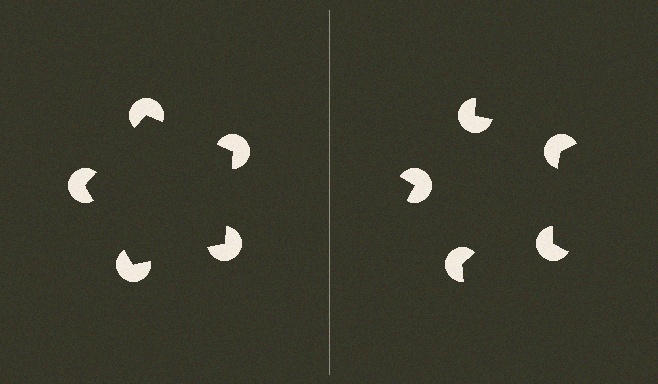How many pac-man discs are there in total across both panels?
10 — 5 on each side.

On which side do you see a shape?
An illusory pentagon appears on the left side. On the right side the wedge cuts are rotated, so no coherent shape forms.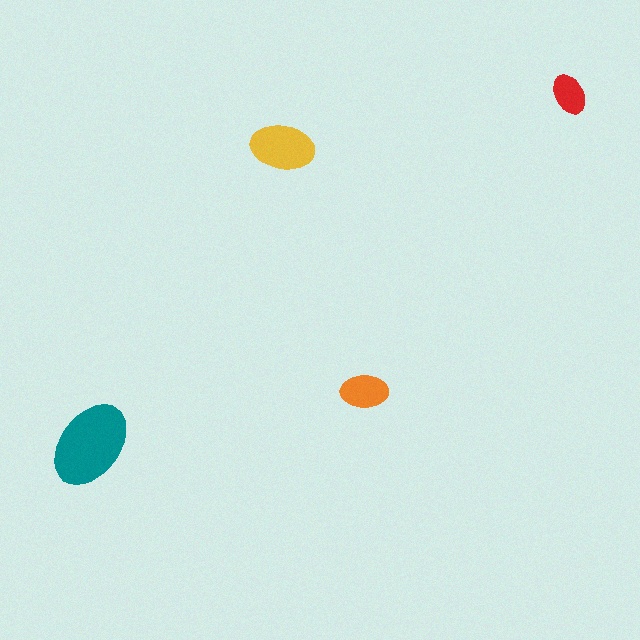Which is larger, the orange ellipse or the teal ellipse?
The teal one.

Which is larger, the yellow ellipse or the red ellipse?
The yellow one.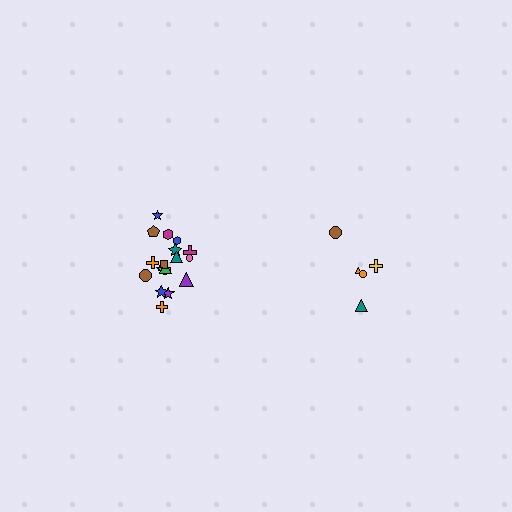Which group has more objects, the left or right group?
The left group.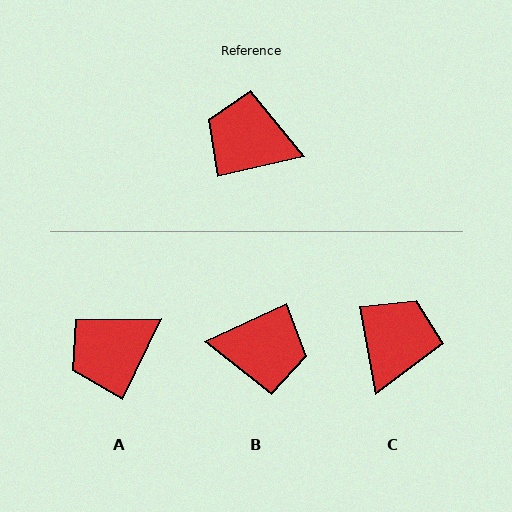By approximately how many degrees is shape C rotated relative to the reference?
Approximately 93 degrees clockwise.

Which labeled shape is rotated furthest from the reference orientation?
B, about 168 degrees away.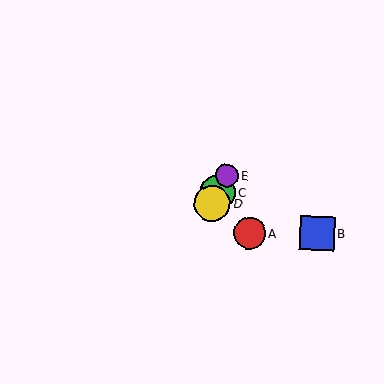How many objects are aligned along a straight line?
3 objects (C, D, E) are aligned along a straight line.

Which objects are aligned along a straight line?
Objects C, D, E are aligned along a straight line.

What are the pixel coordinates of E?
Object E is at (226, 175).